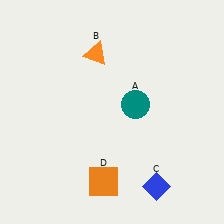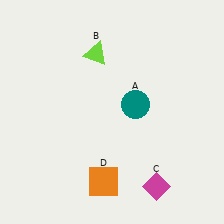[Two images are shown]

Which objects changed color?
B changed from orange to lime. C changed from blue to magenta.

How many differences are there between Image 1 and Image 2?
There are 2 differences between the two images.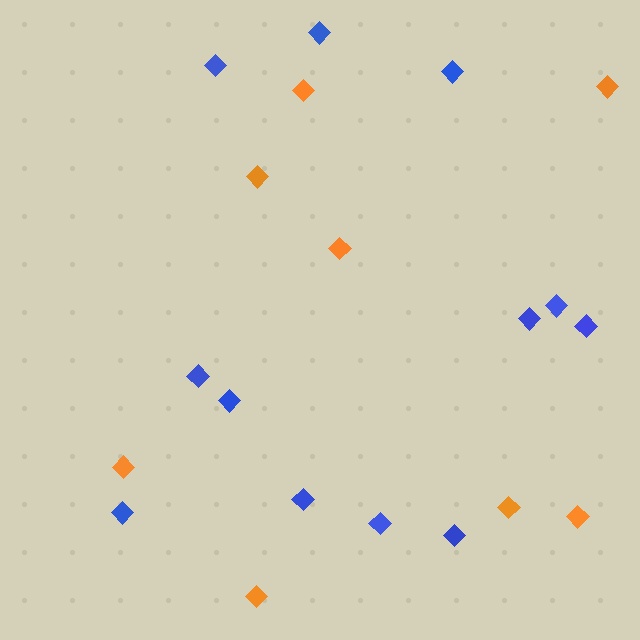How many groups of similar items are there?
There are 2 groups: one group of blue diamonds (12) and one group of orange diamonds (8).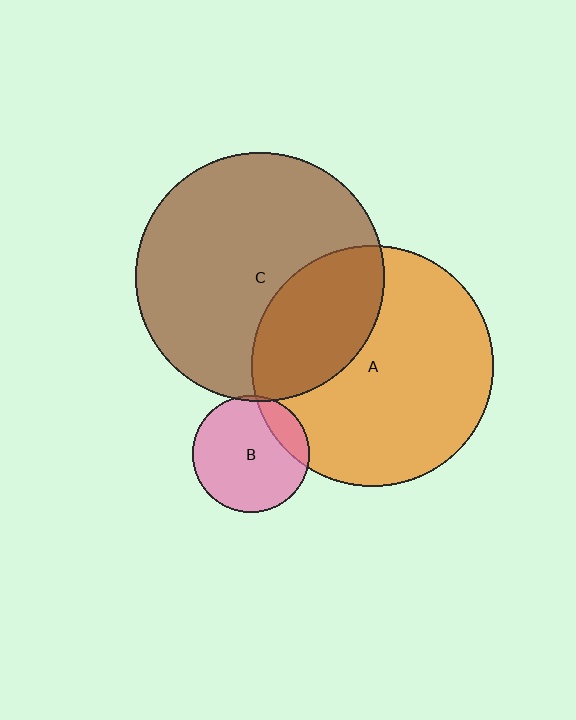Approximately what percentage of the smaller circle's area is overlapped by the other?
Approximately 5%.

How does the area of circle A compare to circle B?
Approximately 4.3 times.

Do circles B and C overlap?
Yes.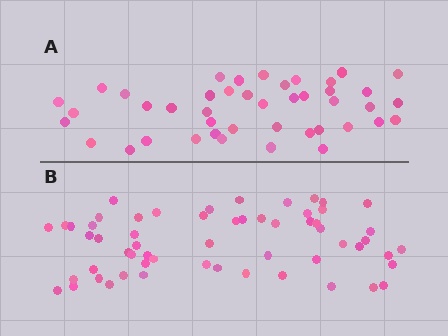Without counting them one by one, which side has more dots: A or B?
Region B (the bottom region) has more dots.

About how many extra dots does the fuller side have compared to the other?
Region B has approximately 15 more dots than region A.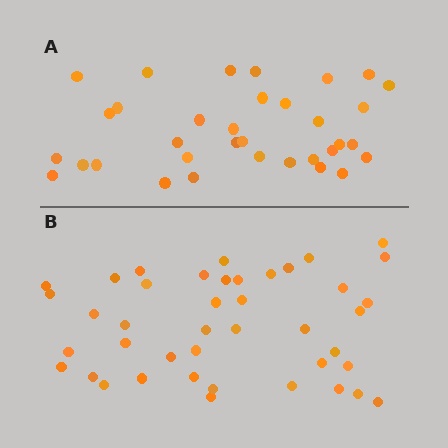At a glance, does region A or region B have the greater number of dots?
Region B (the bottom region) has more dots.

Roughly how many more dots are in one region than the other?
Region B has roughly 8 or so more dots than region A.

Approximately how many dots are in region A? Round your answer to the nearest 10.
About 30 dots. (The exact count is 34, which rounds to 30.)